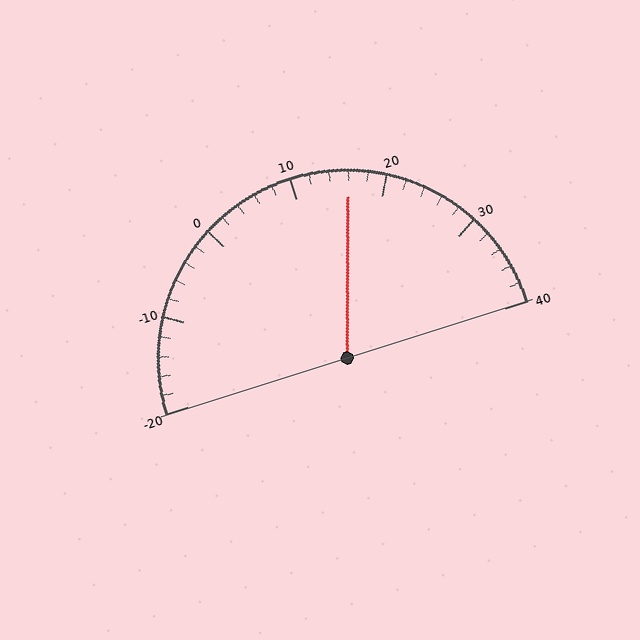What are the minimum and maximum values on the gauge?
The gauge ranges from -20 to 40.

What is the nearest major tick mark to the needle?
The nearest major tick mark is 20.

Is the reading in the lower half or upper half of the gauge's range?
The reading is in the upper half of the range (-20 to 40).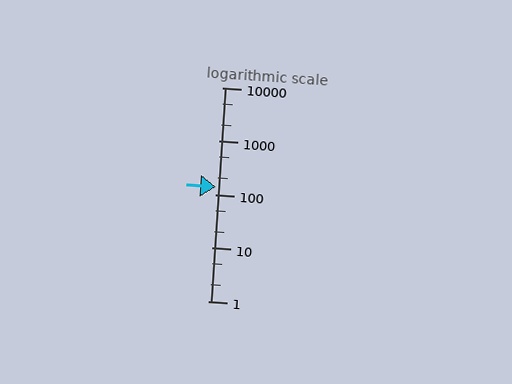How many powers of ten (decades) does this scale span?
The scale spans 4 decades, from 1 to 10000.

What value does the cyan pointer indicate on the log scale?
The pointer indicates approximately 140.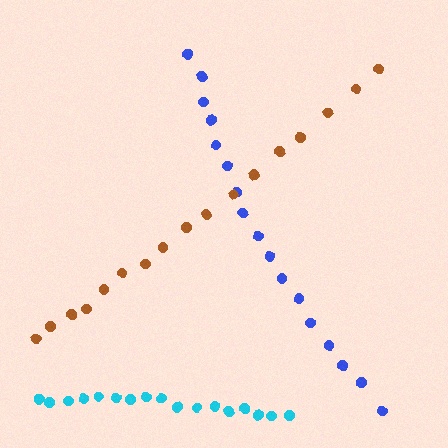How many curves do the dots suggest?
There are 3 distinct paths.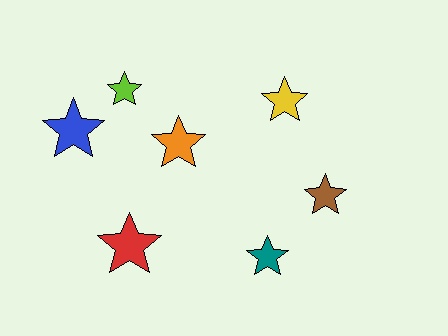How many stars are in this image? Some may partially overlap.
There are 7 stars.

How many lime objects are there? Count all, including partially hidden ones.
There is 1 lime object.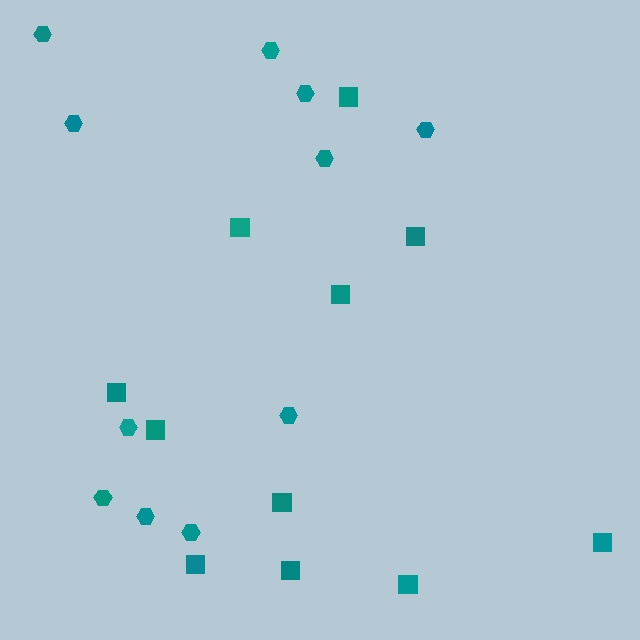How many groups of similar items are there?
There are 2 groups: one group of hexagons (11) and one group of squares (11).